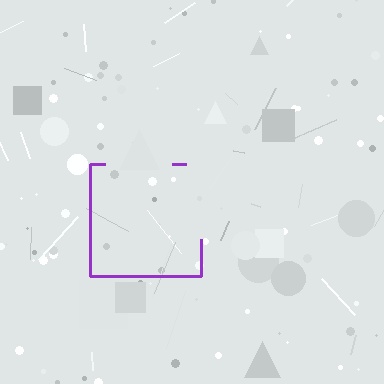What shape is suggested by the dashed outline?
The dashed outline suggests a square.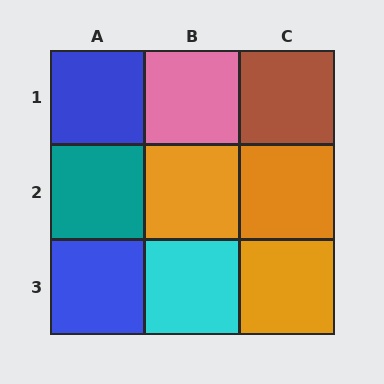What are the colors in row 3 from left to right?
Blue, cyan, orange.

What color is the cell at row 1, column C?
Brown.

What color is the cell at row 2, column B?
Orange.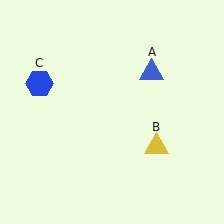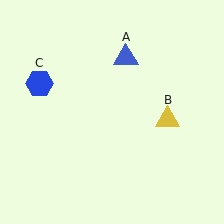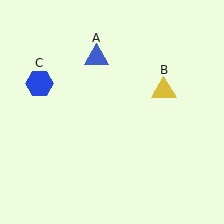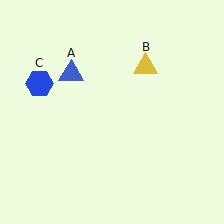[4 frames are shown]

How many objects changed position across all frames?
2 objects changed position: blue triangle (object A), yellow triangle (object B).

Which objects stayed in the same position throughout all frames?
Blue hexagon (object C) remained stationary.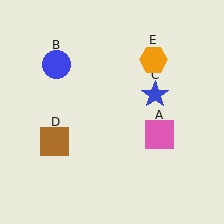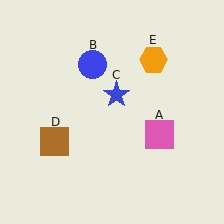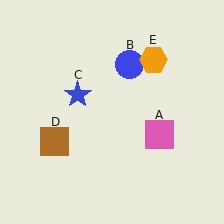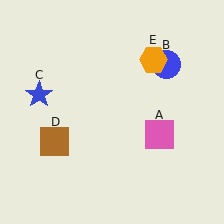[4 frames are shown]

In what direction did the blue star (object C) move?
The blue star (object C) moved left.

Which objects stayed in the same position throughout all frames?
Pink square (object A) and brown square (object D) and orange hexagon (object E) remained stationary.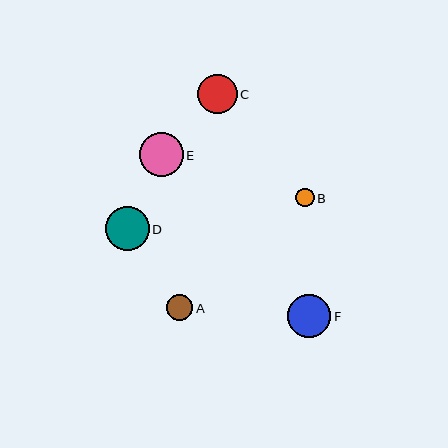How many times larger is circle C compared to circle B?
Circle C is approximately 2.2 times the size of circle B.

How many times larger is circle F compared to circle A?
Circle F is approximately 1.7 times the size of circle A.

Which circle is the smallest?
Circle B is the smallest with a size of approximately 18 pixels.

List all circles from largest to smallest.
From largest to smallest: D, E, F, C, A, B.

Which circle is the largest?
Circle D is the largest with a size of approximately 44 pixels.